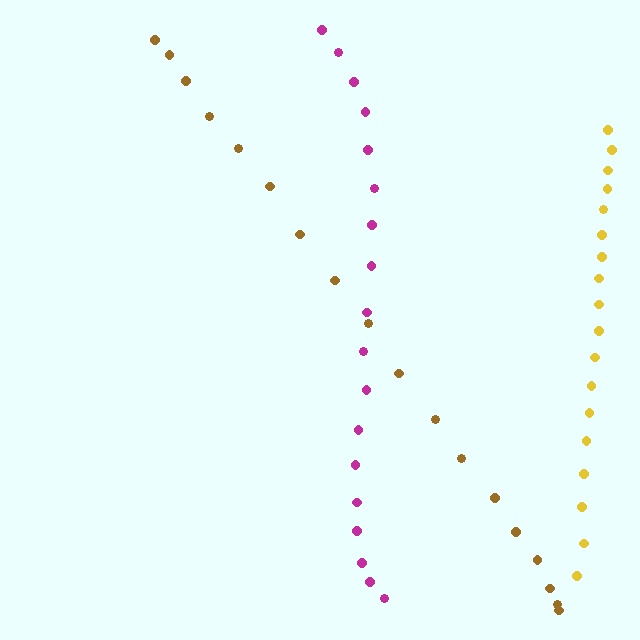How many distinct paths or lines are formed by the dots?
There are 3 distinct paths.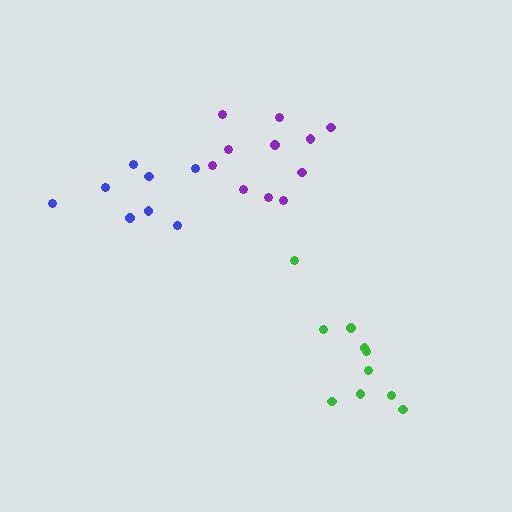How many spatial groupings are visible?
There are 3 spatial groupings.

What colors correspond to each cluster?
The clusters are colored: purple, green, blue.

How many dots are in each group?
Group 1: 11 dots, Group 2: 10 dots, Group 3: 8 dots (29 total).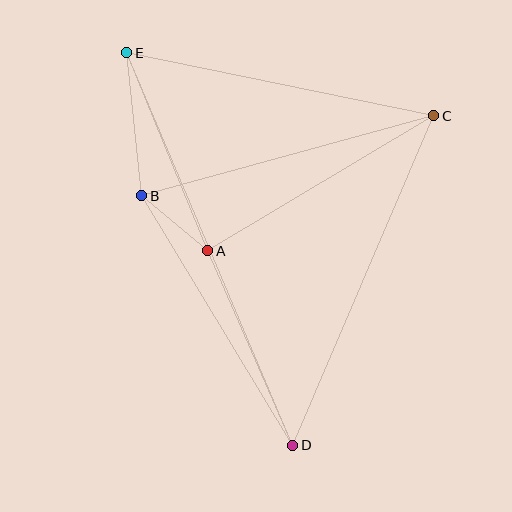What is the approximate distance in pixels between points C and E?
The distance between C and E is approximately 313 pixels.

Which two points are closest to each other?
Points A and B are closest to each other.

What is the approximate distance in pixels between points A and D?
The distance between A and D is approximately 212 pixels.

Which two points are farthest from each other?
Points D and E are farthest from each other.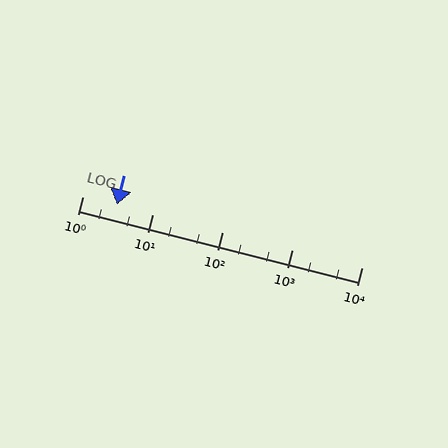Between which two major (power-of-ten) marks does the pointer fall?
The pointer is between 1 and 10.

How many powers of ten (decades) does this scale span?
The scale spans 4 decades, from 1 to 10000.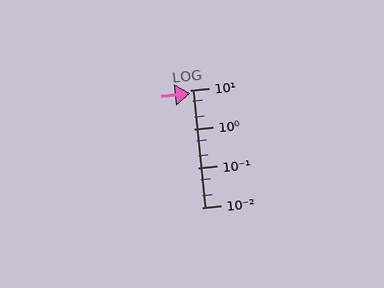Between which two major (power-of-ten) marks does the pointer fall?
The pointer is between 1 and 10.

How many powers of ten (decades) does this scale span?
The scale spans 3 decades, from 0.01 to 10.